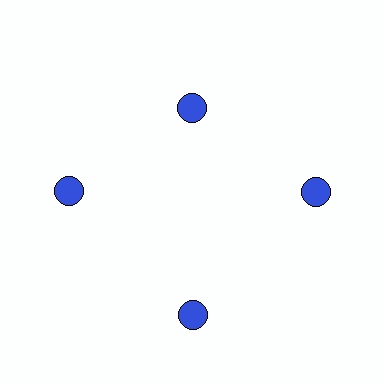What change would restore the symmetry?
The symmetry would be restored by moving it outward, back onto the ring so that all 4 circles sit at equal angles and equal distance from the center.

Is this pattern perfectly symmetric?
No. The 4 blue circles are arranged in a ring, but one element near the 12 o'clock position is pulled inward toward the center, breaking the 4-fold rotational symmetry.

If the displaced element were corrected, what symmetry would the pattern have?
It would have 4-fold rotational symmetry — the pattern would map onto itself every 90 degrees.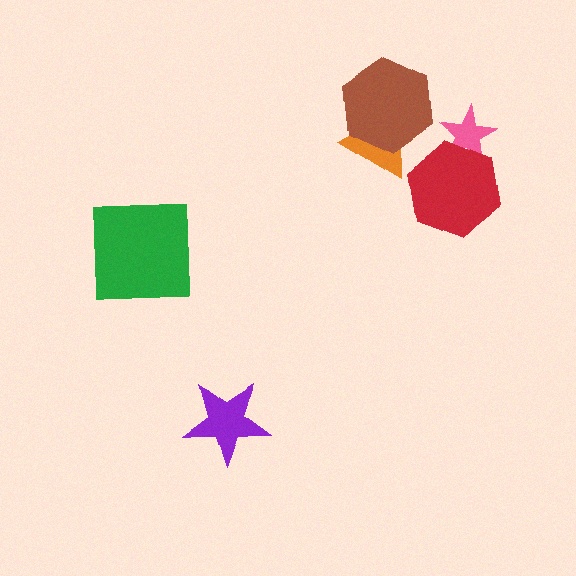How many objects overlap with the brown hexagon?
1 object overlaps with the brown hexagon.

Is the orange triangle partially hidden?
Yes, it is partially covered by another shape.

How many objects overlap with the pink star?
1 object overlaps with the pink star.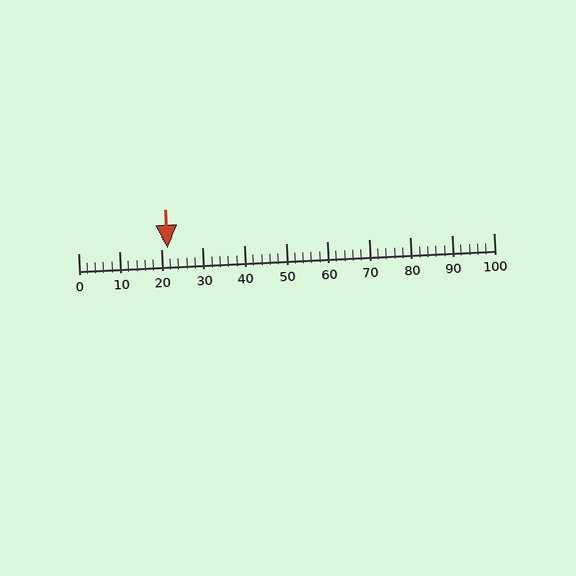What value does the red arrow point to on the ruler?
The red arrow points to approximately 22.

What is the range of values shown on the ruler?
The ruler shows values from 0 to 100.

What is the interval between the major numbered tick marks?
The major tick marks are spaced 10 units apart.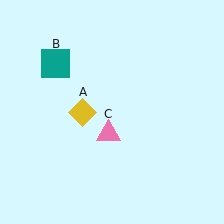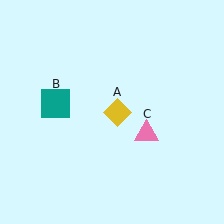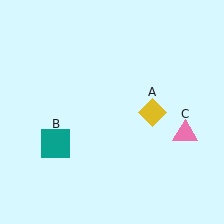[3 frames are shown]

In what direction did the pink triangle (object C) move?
The pink triangle (object C) moved right.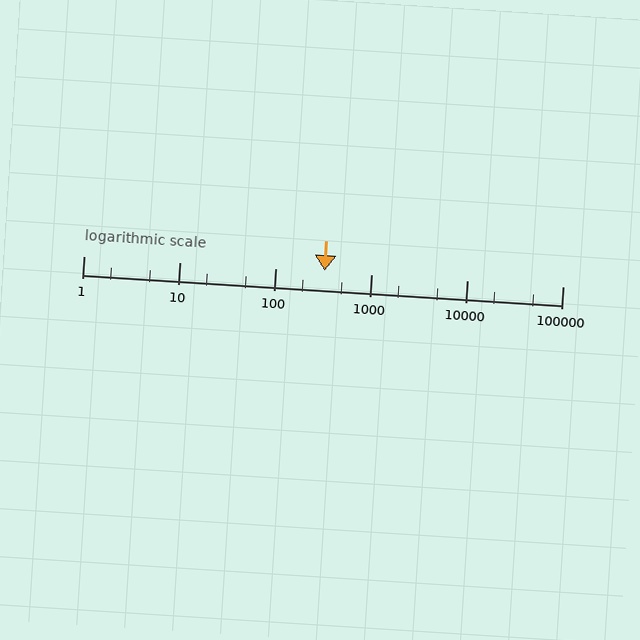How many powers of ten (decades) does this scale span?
The scale spans 5 decades, from 1 to 100000.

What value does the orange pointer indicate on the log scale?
The pointer indicates approximately 330.